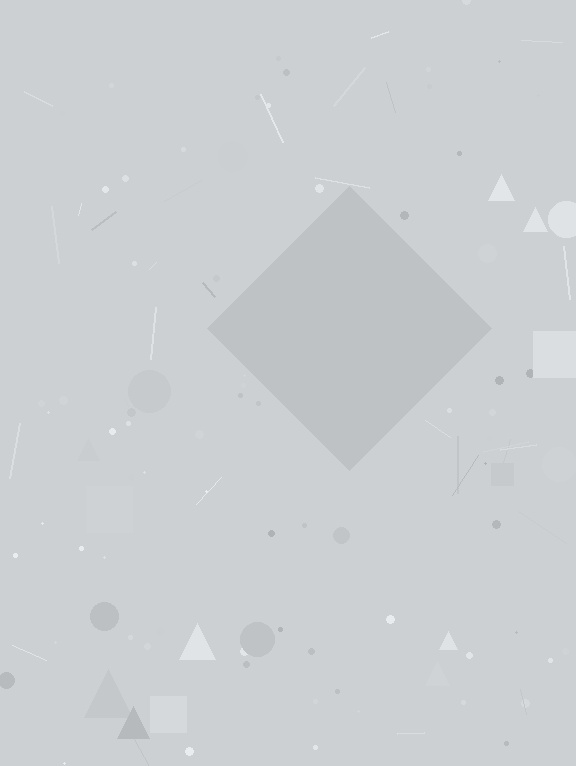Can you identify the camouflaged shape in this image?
The camouflaged shape is a diamond.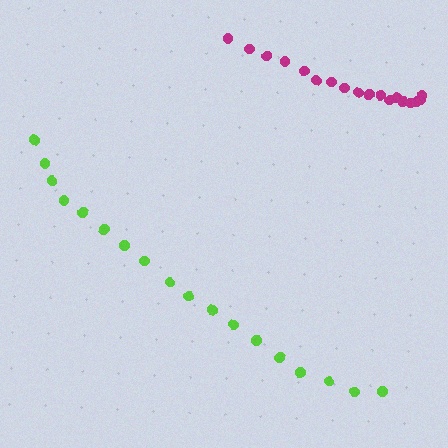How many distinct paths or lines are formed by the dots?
There are 2 distinct paths.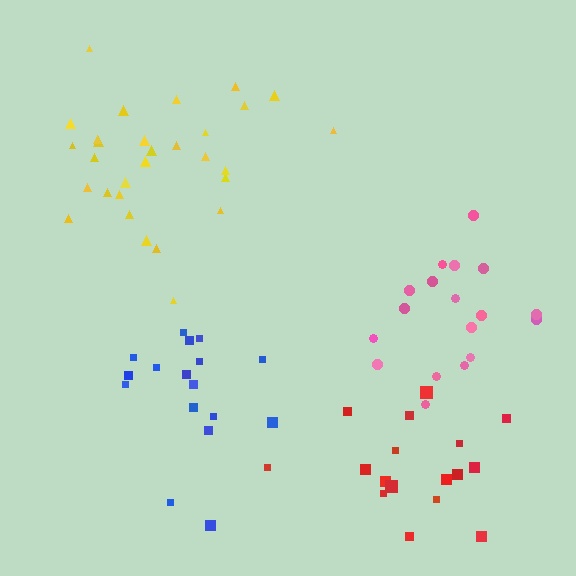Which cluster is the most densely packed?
Blue.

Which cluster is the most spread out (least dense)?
Pink.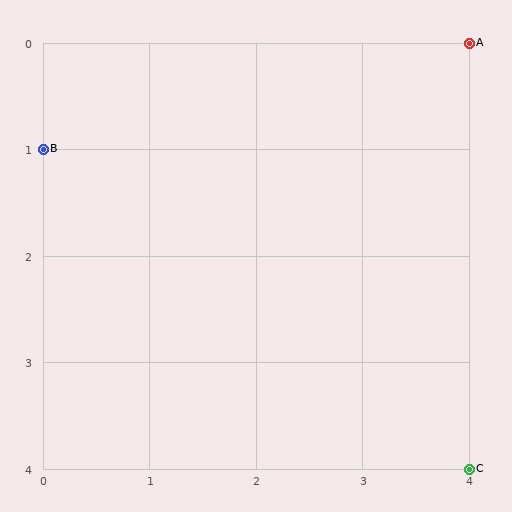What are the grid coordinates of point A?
Point A is at grid coordinates (4, 0).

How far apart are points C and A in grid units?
Points C and A are 4 rows apart.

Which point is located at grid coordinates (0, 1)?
Point B is at (0, 1).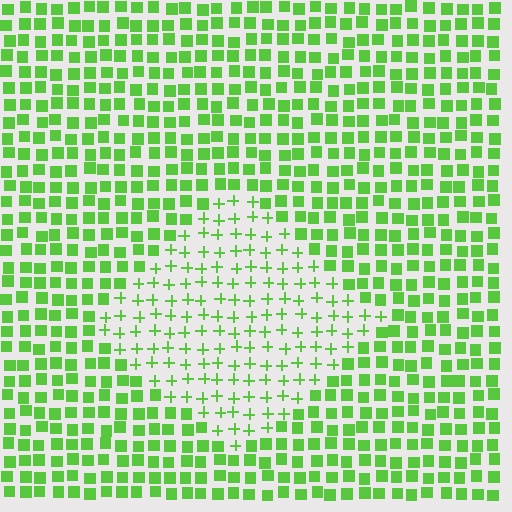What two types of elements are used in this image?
The image uses plus signs inside the diamond region and squares outside it.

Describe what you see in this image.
The image is filled with small lime elements arranged in a uniform grid. A diamond-shaped region contains plus signs, while the surrounding area contains squares. The boundary is defined purely by the change in element shape.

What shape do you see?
I see a diamond.